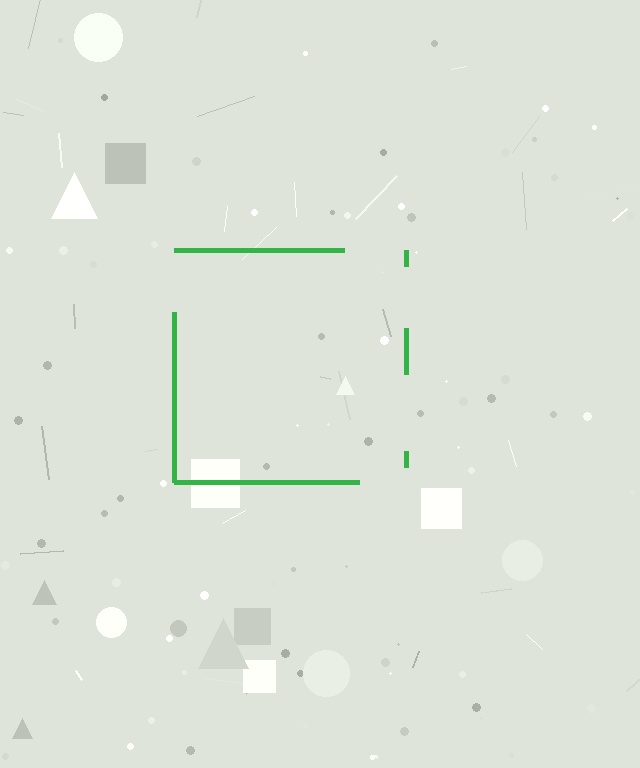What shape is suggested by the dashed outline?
The dashed outline suggests a square.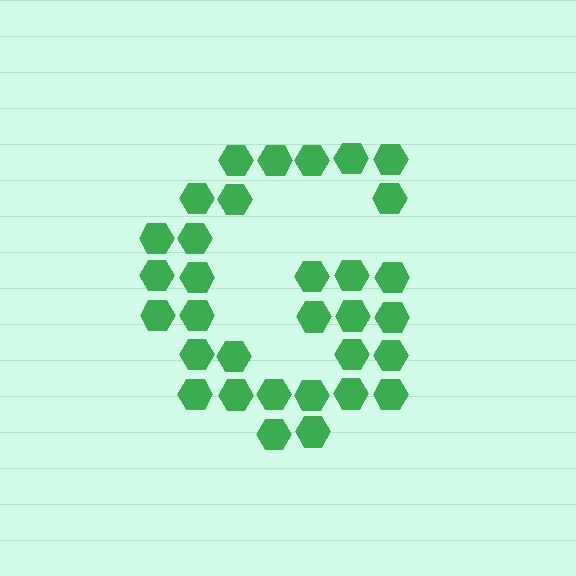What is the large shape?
The large shape is the letter G.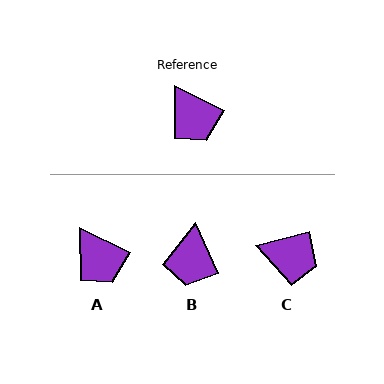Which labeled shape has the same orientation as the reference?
A.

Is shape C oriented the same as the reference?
No, it is off by about 41 degrees.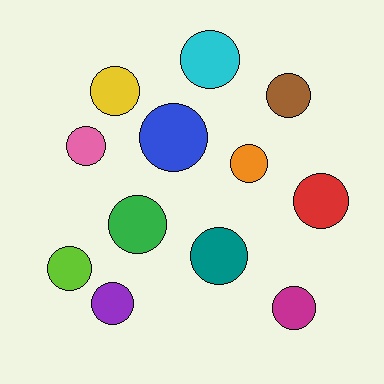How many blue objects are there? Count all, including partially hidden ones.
There is 1 blue object.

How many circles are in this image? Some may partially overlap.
There are 12 circles.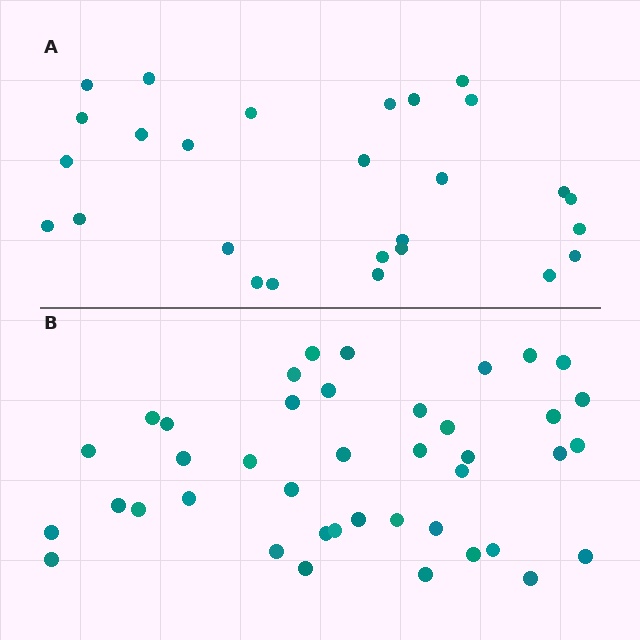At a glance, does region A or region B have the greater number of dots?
Region B (the bottom region) has more dots.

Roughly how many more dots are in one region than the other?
Region B has approximately 15 more dots than region A.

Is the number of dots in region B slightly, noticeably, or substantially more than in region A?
Region B has substantially more. The ratio is roughly 1.5 to 1.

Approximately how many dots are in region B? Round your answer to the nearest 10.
About 40 dots. (The exact count is 41, which rounds to 40.)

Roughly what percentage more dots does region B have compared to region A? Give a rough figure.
About 50% more.